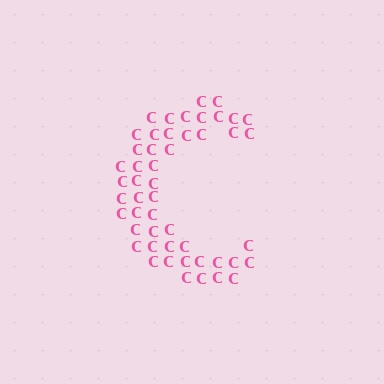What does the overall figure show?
The overall figure shows the letter C.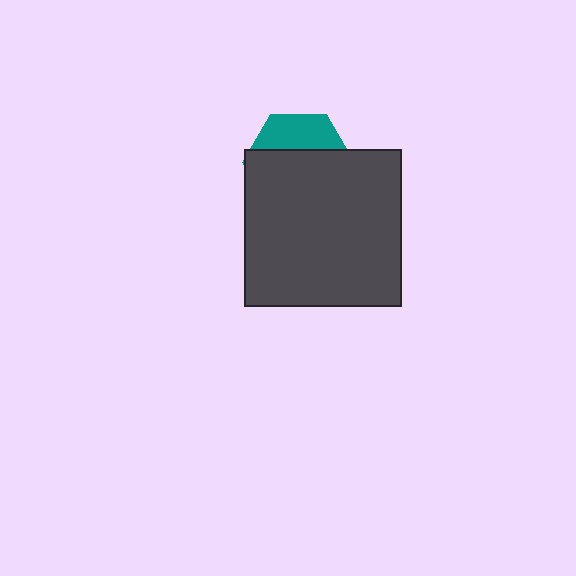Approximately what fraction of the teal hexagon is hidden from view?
Roughly 67% of the teal hexagon is hidden behind the dark gray square.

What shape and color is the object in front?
The object in front is a dark gray square.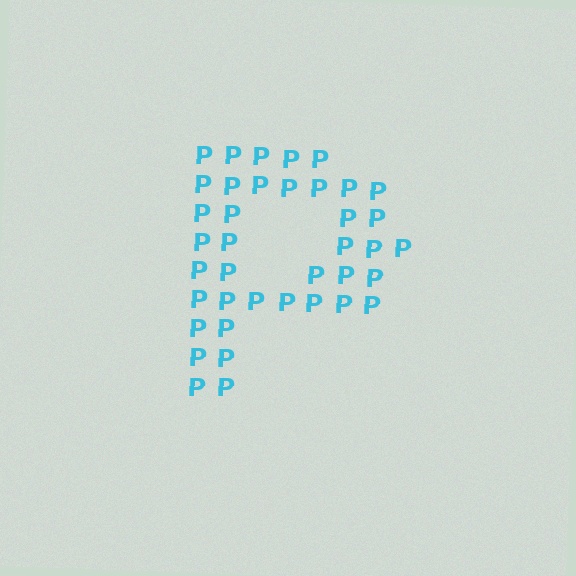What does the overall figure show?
The overall figure shows the letter P.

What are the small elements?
The small elements are letter P's.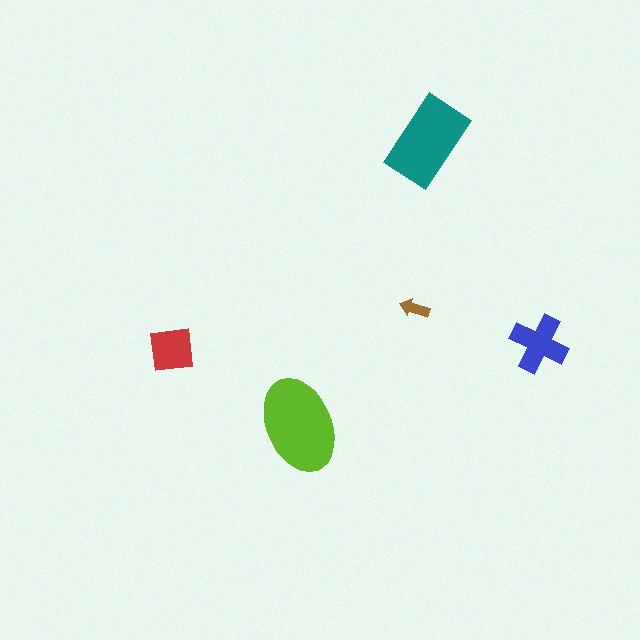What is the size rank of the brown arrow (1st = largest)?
5th.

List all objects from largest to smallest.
The lime ellipse, the teal rectangle, the blue cross, the red square, the brown arrow.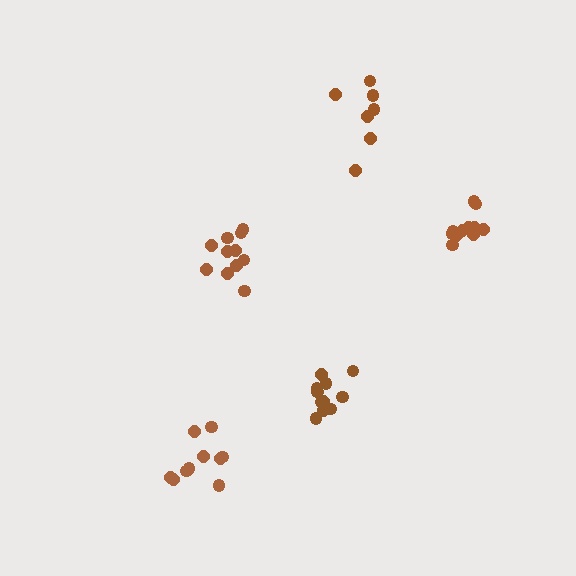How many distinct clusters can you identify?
There are 5 distinct clusters.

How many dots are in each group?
Group 1: 12 dots, Group 2: 7 dots, Group 3: 10 dots, Group 4: 11 dots, Group 5: 11 dots (51 total).